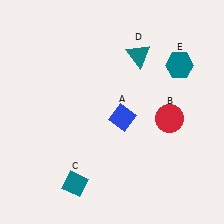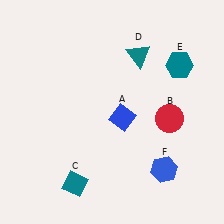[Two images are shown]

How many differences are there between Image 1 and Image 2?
There is 1 difference between the two images.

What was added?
A blue hexagon (F) was added in Image 2.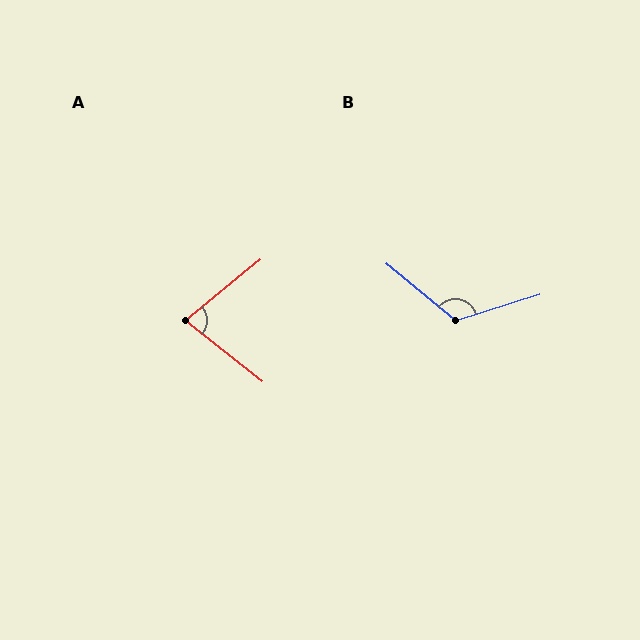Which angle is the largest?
B, at approximately 123 degrees.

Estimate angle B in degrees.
Approximately 123 degrees.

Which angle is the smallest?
A, at approximately 78 degrees.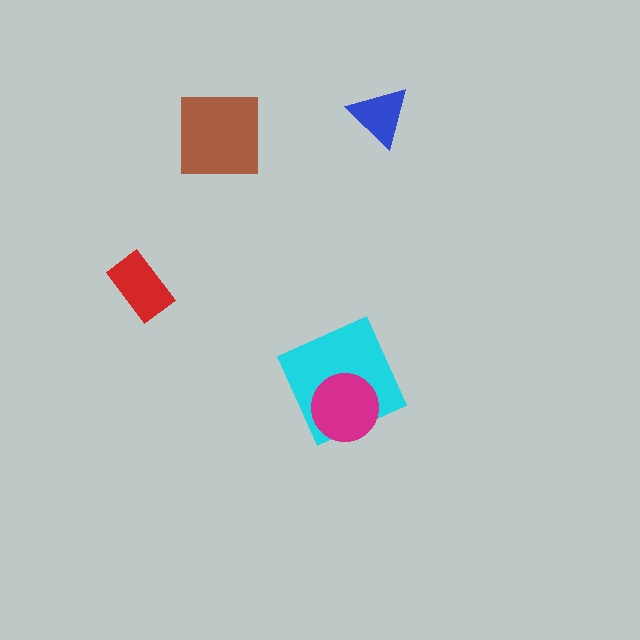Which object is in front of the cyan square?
The magenta circle is in front of the cyan square.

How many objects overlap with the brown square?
0 objects overlap with the brown square.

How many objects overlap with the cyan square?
1 object overlaps with the cyan square.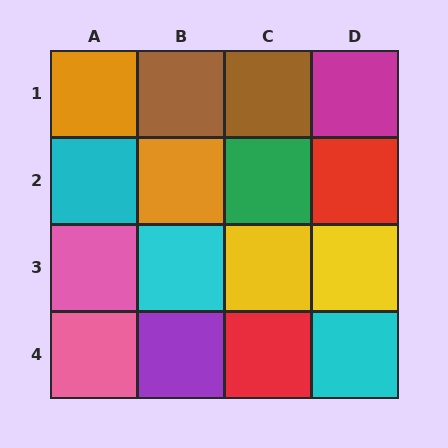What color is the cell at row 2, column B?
Orange.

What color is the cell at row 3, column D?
Yellow.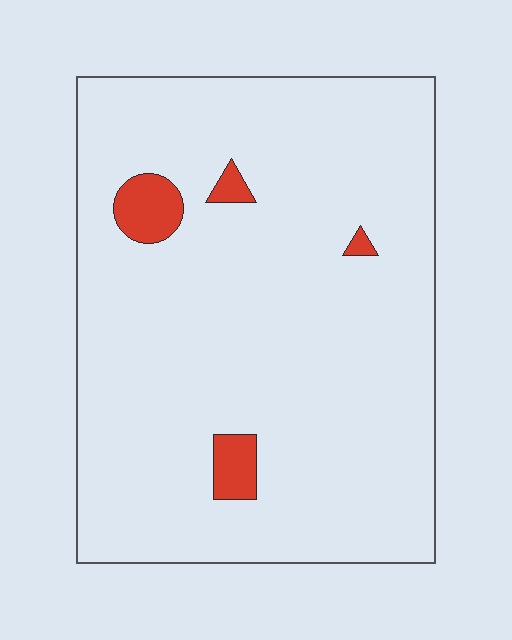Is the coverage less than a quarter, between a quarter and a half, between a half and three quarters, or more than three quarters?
Less than a quarter.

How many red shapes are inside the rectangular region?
4.